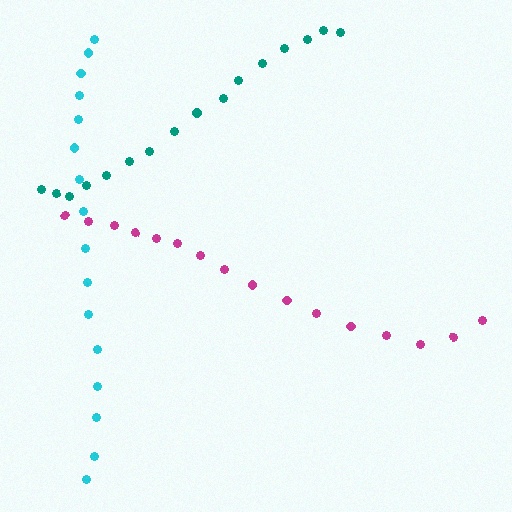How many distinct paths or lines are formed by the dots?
There are 3 distinct paths.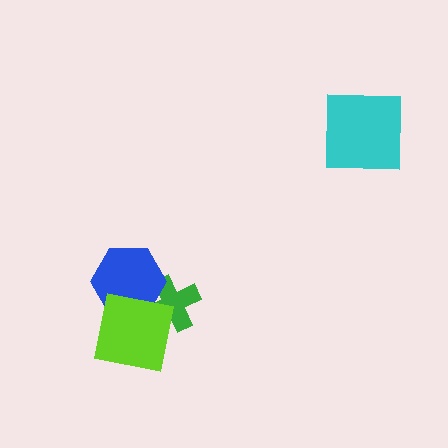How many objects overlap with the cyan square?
0 objects overlap with the cyan square.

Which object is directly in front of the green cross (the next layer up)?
The blue hexagon is directly in front of the green cross.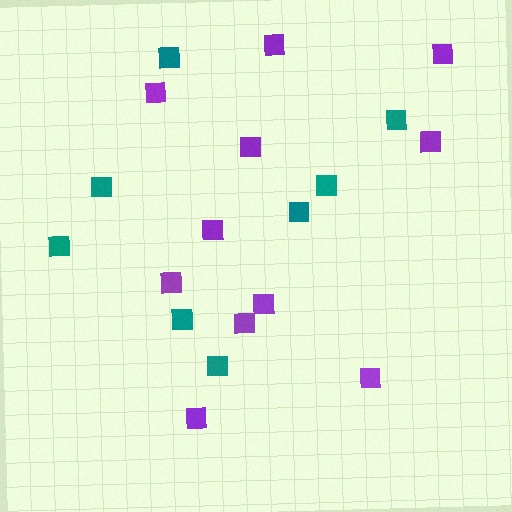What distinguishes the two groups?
There are 2 groups: one group of teal squares (8) and one group of purple squares (11).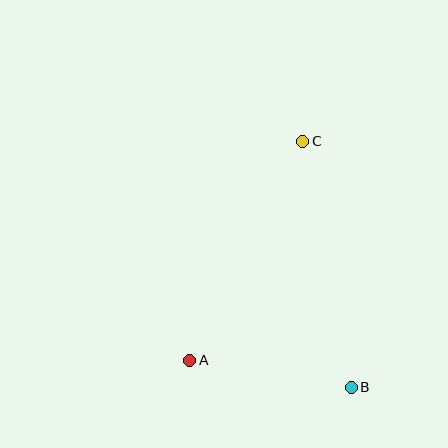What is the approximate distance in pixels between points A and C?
The distance between A and C is approximately 246 pixels.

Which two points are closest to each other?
Points A and B are closest to each other.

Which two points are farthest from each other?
Points B and C are farthest from each other.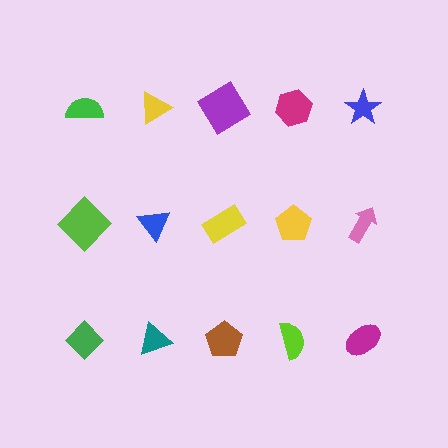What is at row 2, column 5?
A pink arrow.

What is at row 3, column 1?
A green diamond.